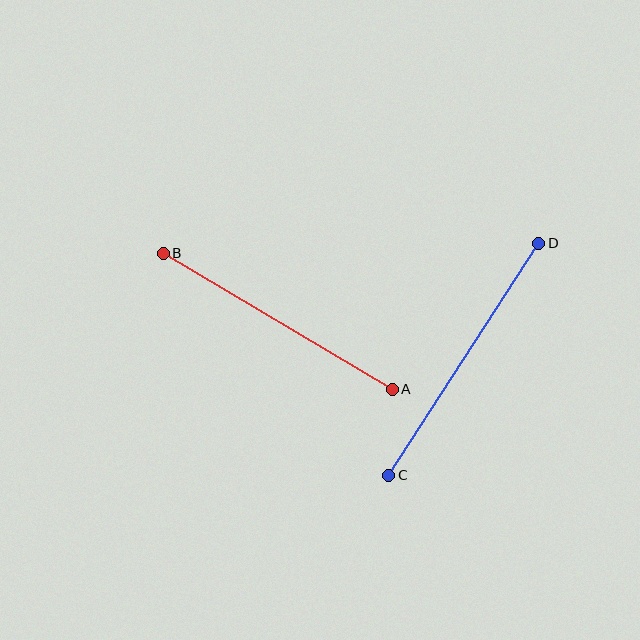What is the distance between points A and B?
The distance is approximately 266 pixels.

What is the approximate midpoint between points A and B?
The midpoint is at approximately (278, 321) pixels.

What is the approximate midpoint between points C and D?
The midpoint is at approximately (464, 359) pixels.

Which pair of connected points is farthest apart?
Points C and D are farthest apart.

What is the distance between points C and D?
The distance is approximately 276 pixels.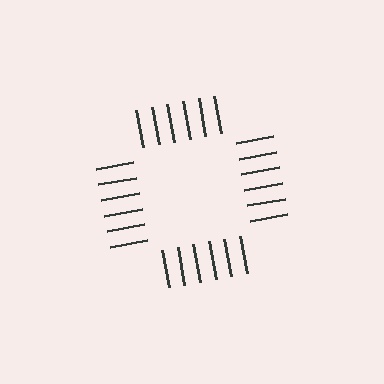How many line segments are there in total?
24 — 6 along each of the 4 edges.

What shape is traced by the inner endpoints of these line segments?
An illusory square — the line segments terminate on its edges but no continuous stroke is drawn.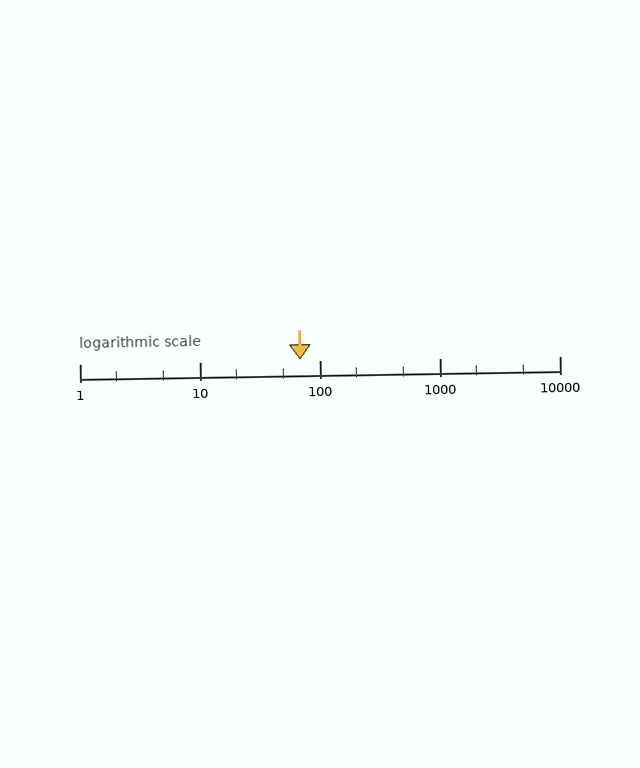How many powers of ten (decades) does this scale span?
The scale spans 4 decades, from 1 to 10000.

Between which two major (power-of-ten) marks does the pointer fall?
The pointer is between 10 and 100.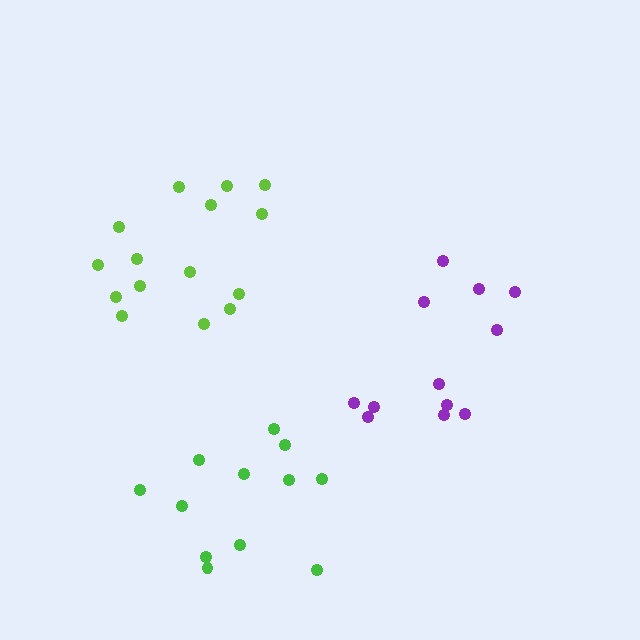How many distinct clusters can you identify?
There are 3 distinct clusters.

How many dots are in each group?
Group 1: 12 dots, Group 2: 15 dots, Group 3: 12 dots (39 total).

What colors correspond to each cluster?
The clusters are colored: purple, lime, green.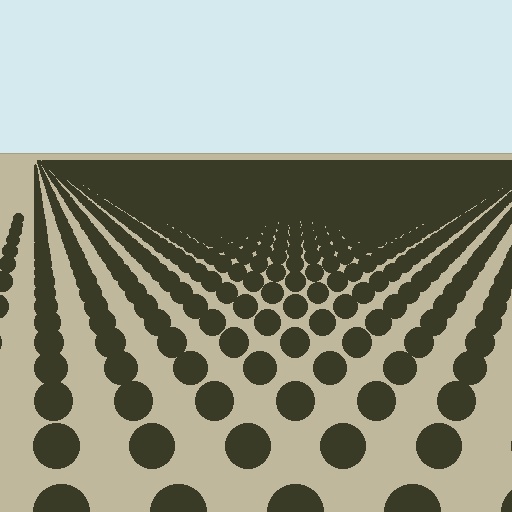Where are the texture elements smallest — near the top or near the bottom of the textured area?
Near the top.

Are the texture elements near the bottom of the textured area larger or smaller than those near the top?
Larger. Near the bottom, elements are closer to the viewer and appear at a bigger on-screen size.